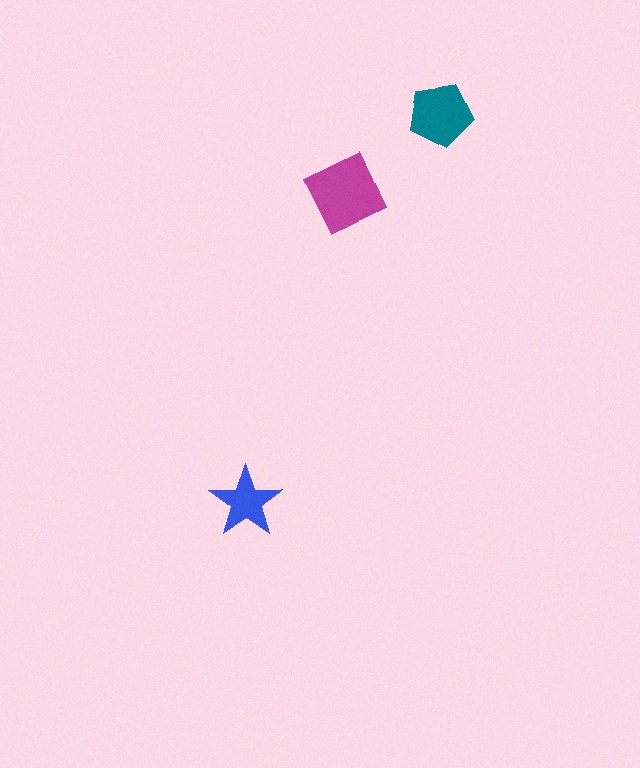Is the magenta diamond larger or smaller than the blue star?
Larger.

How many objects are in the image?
There are 3 objects in the image.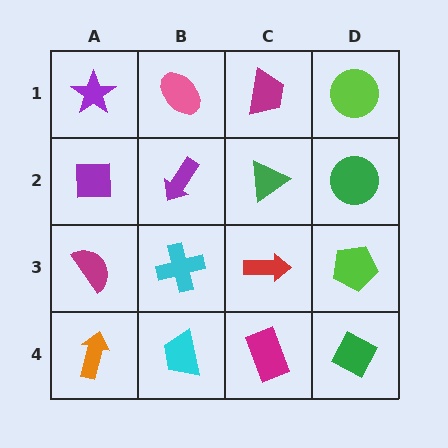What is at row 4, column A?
An orange arrow.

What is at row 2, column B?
A purple arrow.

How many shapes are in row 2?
4 shapes.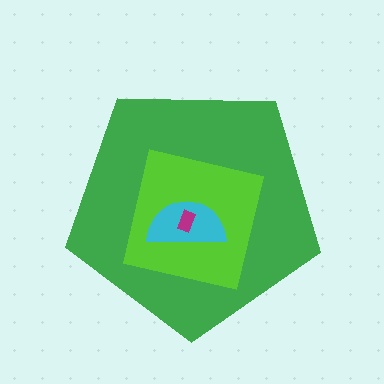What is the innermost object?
The magenta rectangle.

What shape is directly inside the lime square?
The cyan semicircle.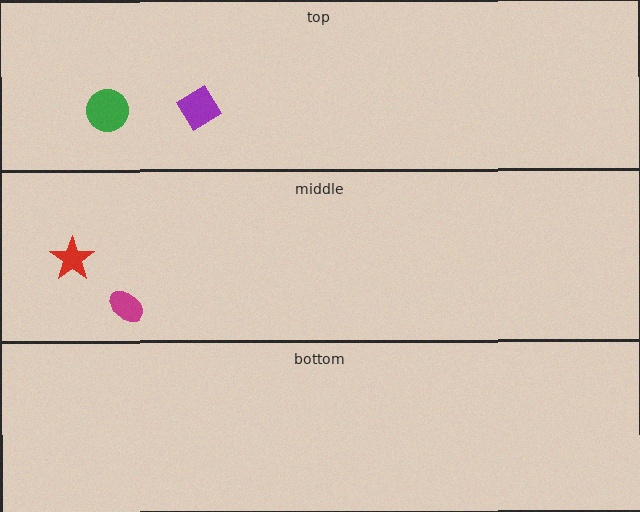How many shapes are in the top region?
2.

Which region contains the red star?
The middle region.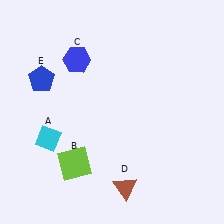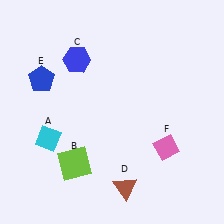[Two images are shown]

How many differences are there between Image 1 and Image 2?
There is 1 difference between the two images.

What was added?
A pink diamond (F) was added in Image 2.